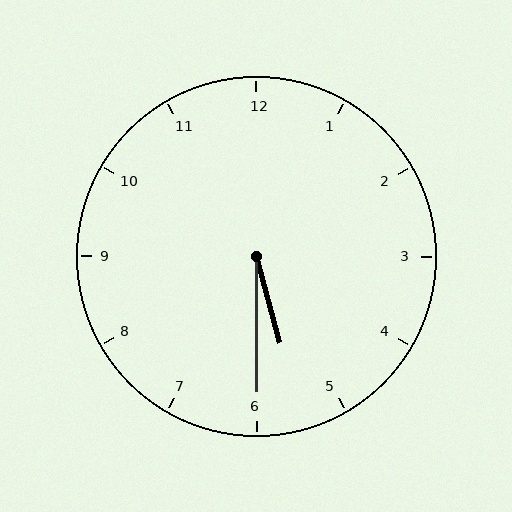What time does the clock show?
5:30.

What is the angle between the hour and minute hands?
Approximately 15 degrees.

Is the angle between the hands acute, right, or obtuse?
It is acute.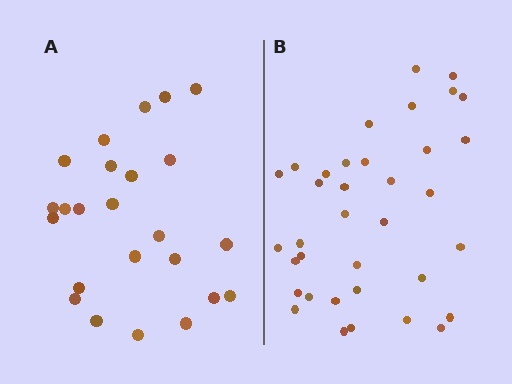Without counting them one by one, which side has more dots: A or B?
Region B (the right region) has more dots.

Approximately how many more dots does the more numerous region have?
Region B has roughly 12 or so more dots than region A.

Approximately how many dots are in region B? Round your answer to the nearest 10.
About 40 dots. (The exact count is 36, which rounds to 40.)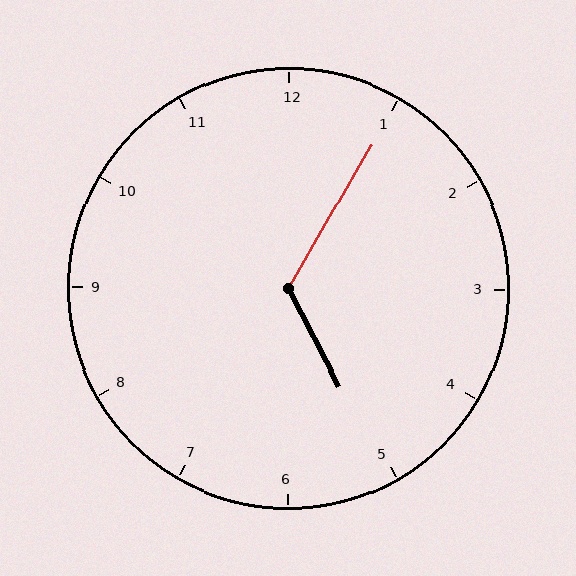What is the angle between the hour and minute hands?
Approximately 122 degrees.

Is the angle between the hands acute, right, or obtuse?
It is obtuse.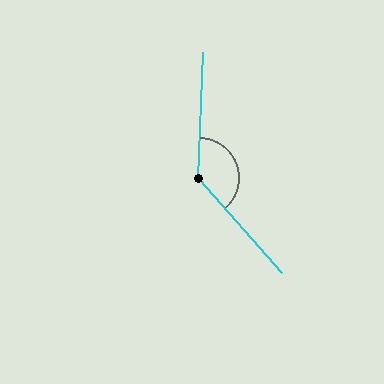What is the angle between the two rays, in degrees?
Approximately 137 degrees.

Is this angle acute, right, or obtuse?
It is obtuse.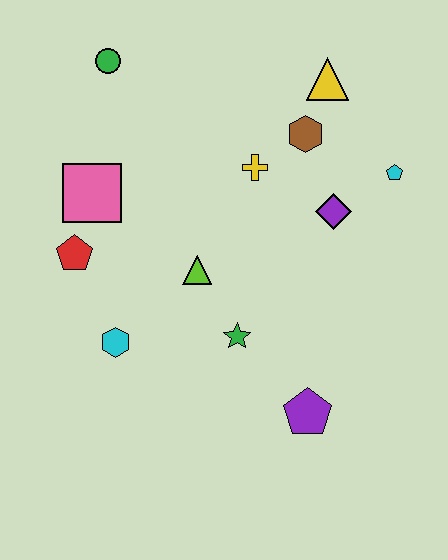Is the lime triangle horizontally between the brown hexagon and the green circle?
Yes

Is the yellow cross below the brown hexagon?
Yes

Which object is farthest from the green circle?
The purple pentagon is farthest from the green circle.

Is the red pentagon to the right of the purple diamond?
No